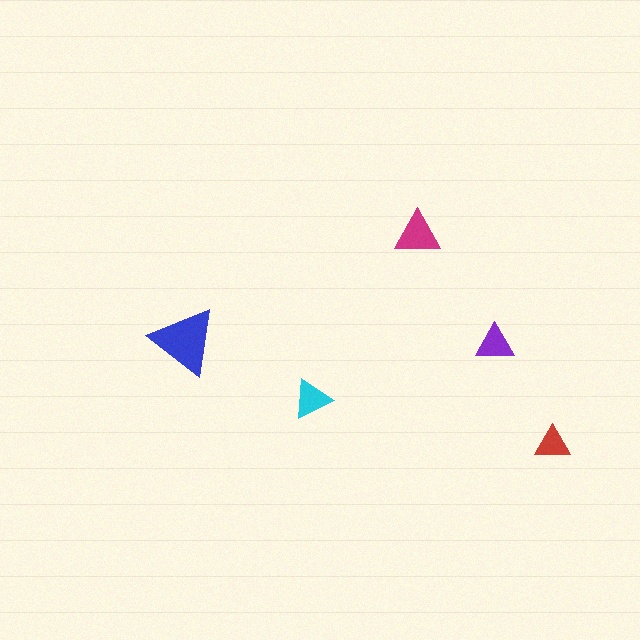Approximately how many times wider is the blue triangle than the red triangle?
About 2 times wider.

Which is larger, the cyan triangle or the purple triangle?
The cyan one.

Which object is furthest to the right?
The red triangle is rightmost.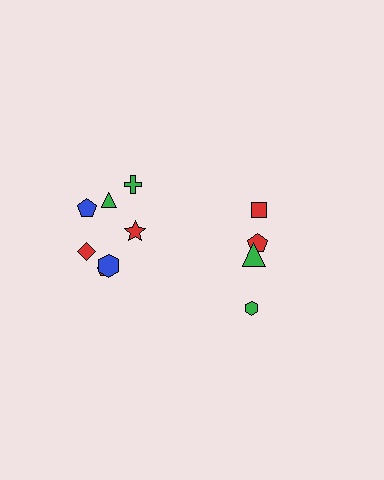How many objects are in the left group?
There are 7 objects.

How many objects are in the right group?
There are 4 objects.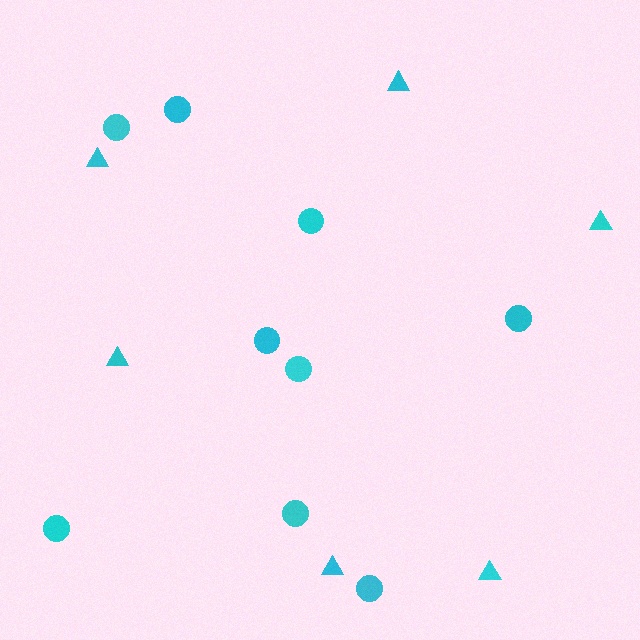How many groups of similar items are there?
There are 2 groups: one group of triangles (6) and one group of circles (9).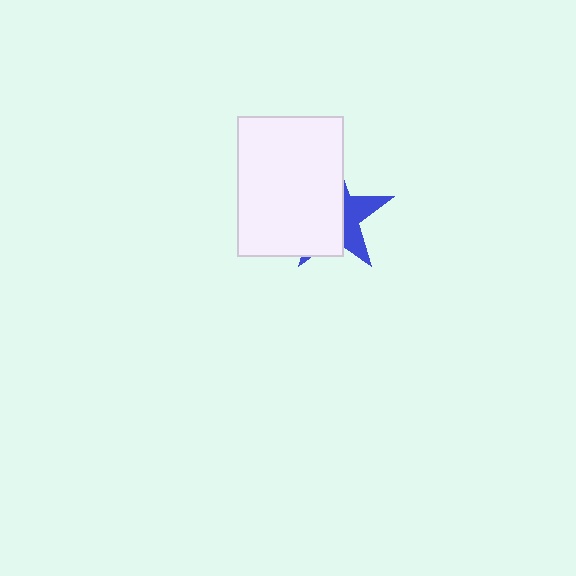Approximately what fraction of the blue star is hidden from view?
Roughly 63% of the blue star is hidden behind the white rectangle.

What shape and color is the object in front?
The object in front is a white rectangle.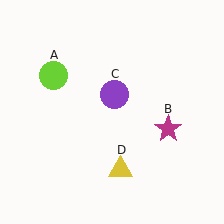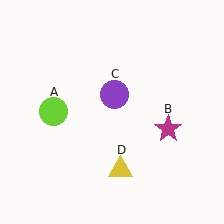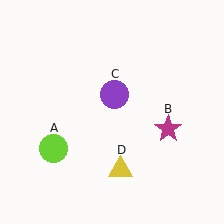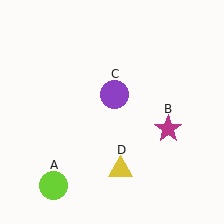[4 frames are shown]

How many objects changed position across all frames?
1 object changed position: lime circle (object A).